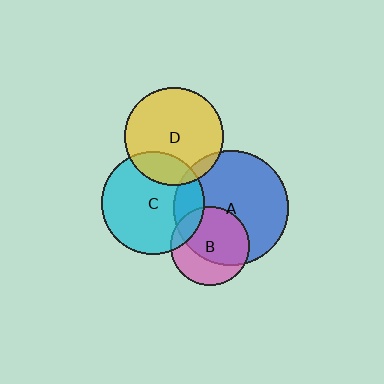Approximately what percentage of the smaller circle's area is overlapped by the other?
Approximately 15%.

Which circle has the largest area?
Circle A (blue).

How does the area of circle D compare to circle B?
Approximately 1.6 times.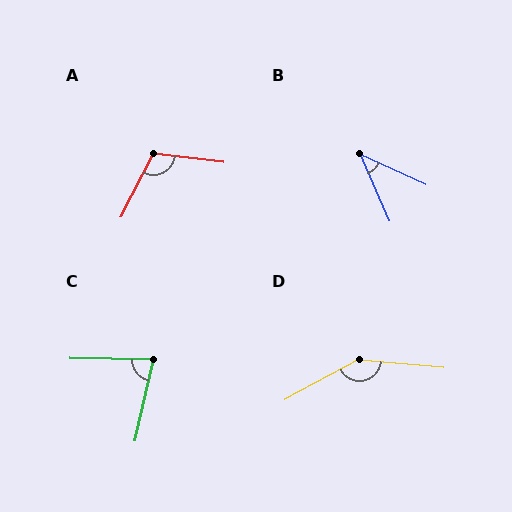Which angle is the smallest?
B, at approximately 42 degrees.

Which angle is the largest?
D, at approximately 146 degrees.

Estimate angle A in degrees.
Approximately 110 degrees.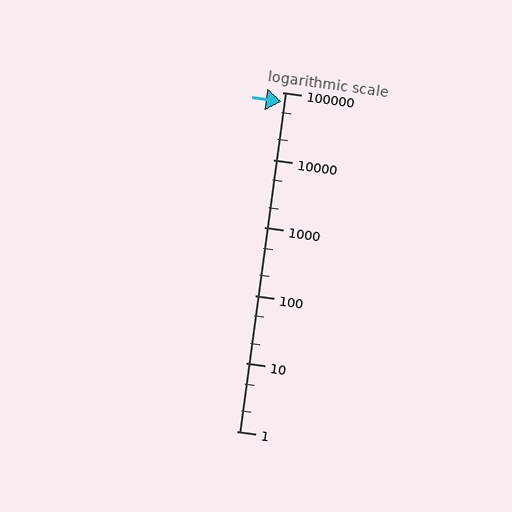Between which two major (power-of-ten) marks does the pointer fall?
The pointer is between 10000 and 100000.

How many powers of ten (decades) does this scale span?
The scale spans 5 decades, from 1 to 100000.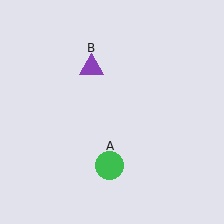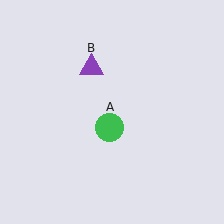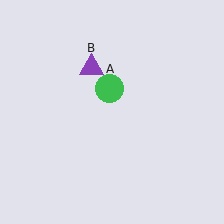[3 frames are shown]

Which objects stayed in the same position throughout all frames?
Purple triangle (object B) remained stationary.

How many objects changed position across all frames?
1 object changed position: green circle (object A).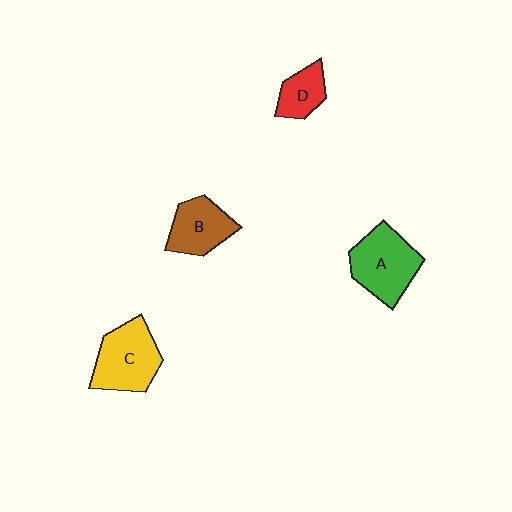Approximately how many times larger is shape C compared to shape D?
Approximately 1.9 times.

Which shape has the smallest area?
Shape D (red).